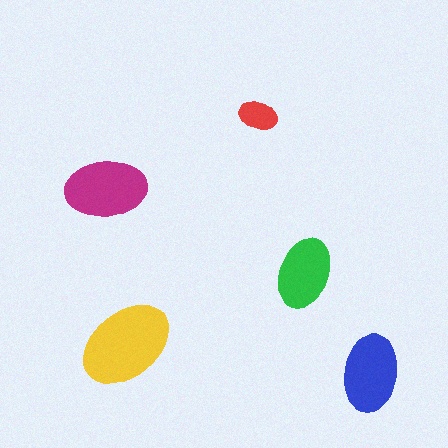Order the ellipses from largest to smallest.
the yellow one, the magenta one, the blue one, the green one, the red one.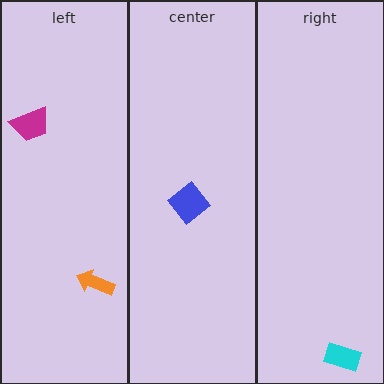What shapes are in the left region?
The magenta trapezoid, the orange arrow.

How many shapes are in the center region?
1.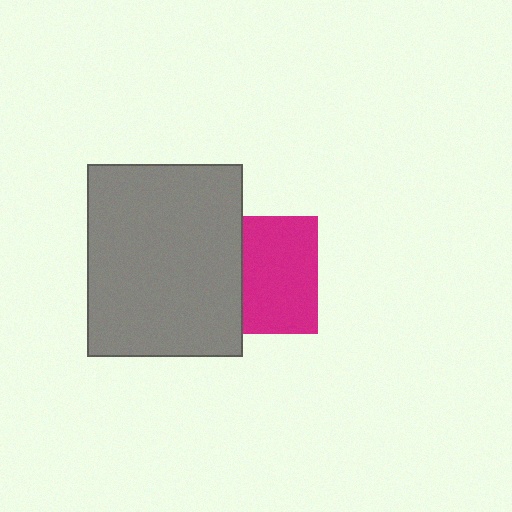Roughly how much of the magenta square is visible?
About half of it is visible (roughly 64%).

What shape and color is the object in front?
The object in front is a gray rectangle.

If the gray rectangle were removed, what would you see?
You would see the complete magenta square.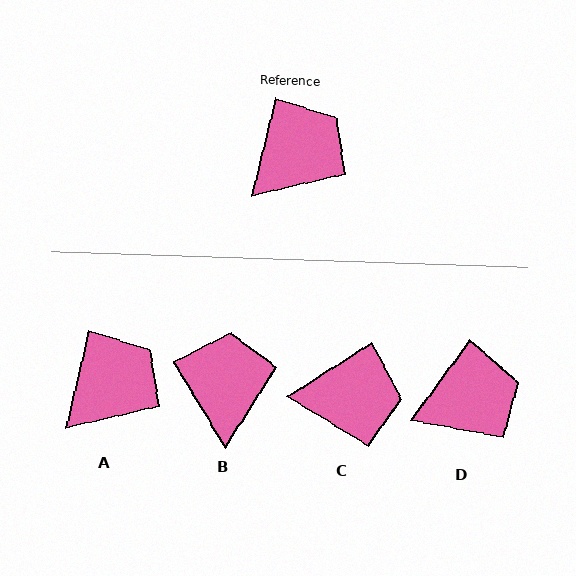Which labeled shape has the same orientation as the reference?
A.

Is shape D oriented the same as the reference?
No, it is off by about 23 degrees.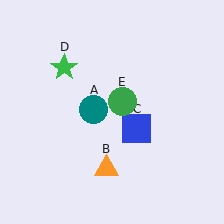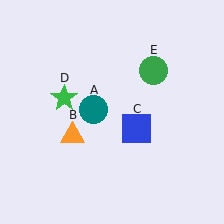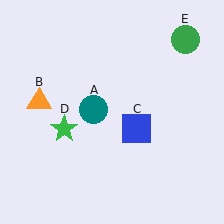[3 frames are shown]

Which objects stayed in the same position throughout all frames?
Teal circle (object A) and blue square (object C) remained stationary.